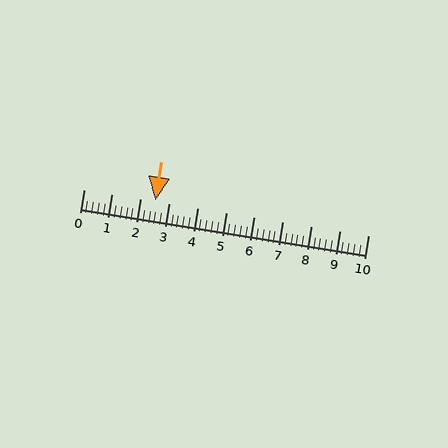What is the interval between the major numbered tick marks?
The major tick marks are spaced 1 units apart.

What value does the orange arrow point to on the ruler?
The orange arrow points to approximately 2.5.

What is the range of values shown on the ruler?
The ruler shows values from 0 to 10.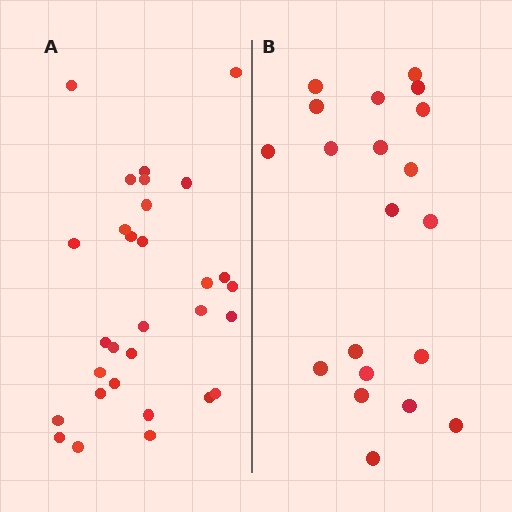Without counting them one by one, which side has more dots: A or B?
Region A (the left region) has more dots.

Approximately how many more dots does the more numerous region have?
Region A has roughly 10 or so more dots than region B.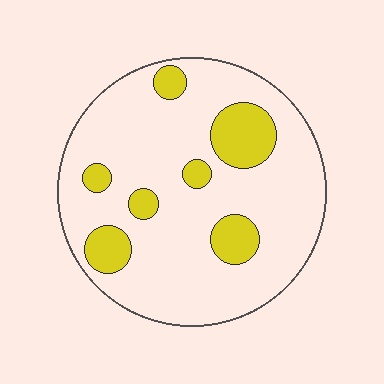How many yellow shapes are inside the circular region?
7.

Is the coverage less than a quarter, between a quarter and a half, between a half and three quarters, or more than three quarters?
Less than a quarter.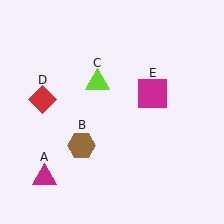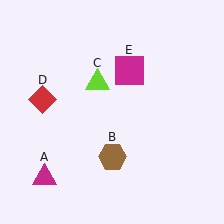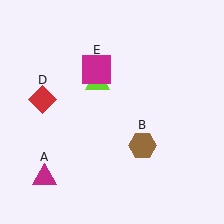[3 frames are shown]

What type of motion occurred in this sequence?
The brown hexagon (object B), magenta square (object E) rotated counterclockwise around the center of the scene.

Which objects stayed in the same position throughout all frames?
Magenta triangle (object A) and lime triangle (object C) and red diamond (object D) remained stationary.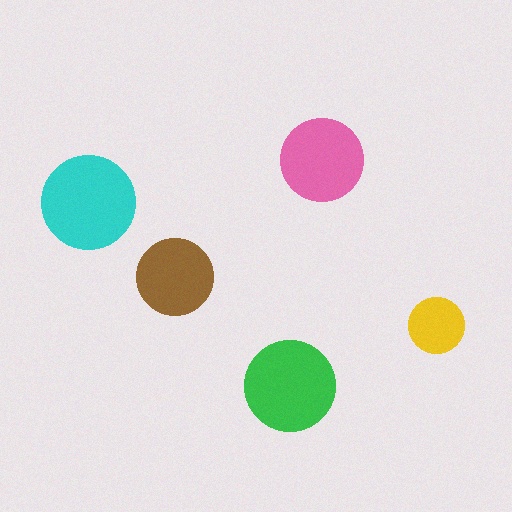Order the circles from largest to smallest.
the cyan one, the green one, the pink one, the brown one, the yellow one.